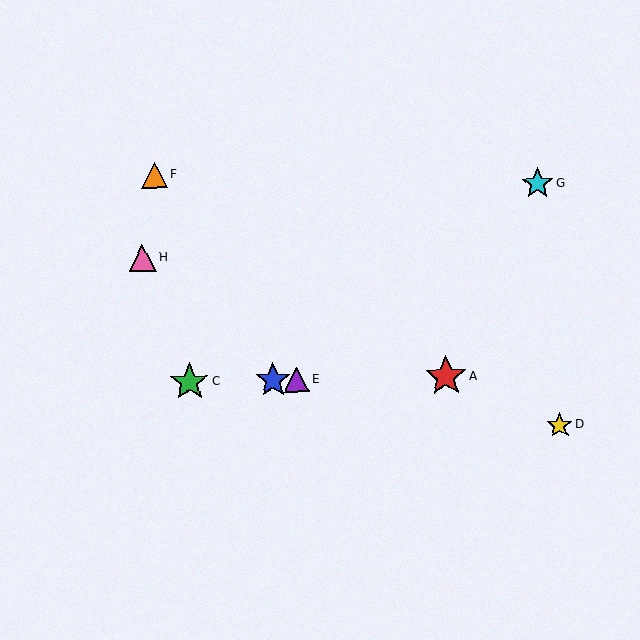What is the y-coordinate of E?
Object E is at y≈380.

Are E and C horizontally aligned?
Yes, both are at y≈380.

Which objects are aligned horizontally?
Objects A, B, C, E are aligned horizontally.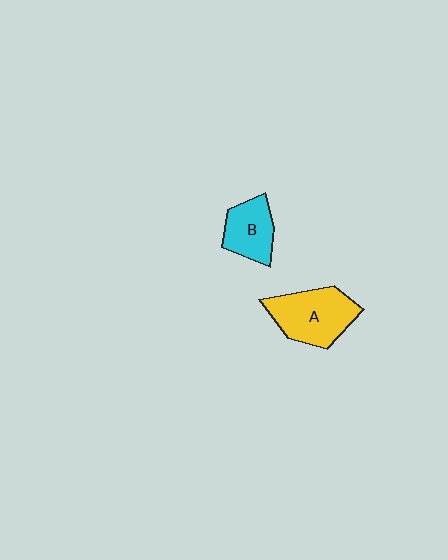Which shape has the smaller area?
Shape B (cyan).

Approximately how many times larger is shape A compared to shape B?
Approximately 1.5 times.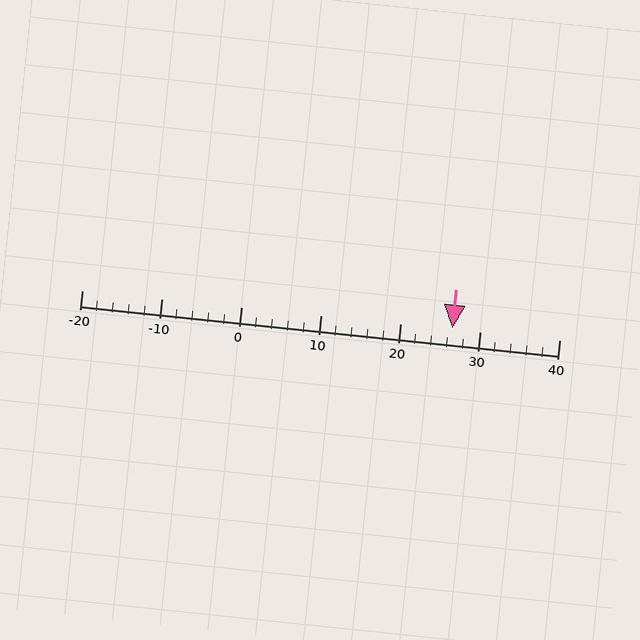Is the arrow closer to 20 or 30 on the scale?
The arrow is closer to 30.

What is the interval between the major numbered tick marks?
The major tick marks are spaced 10 units apart.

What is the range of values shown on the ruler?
The ruler shows values from -20 to 40.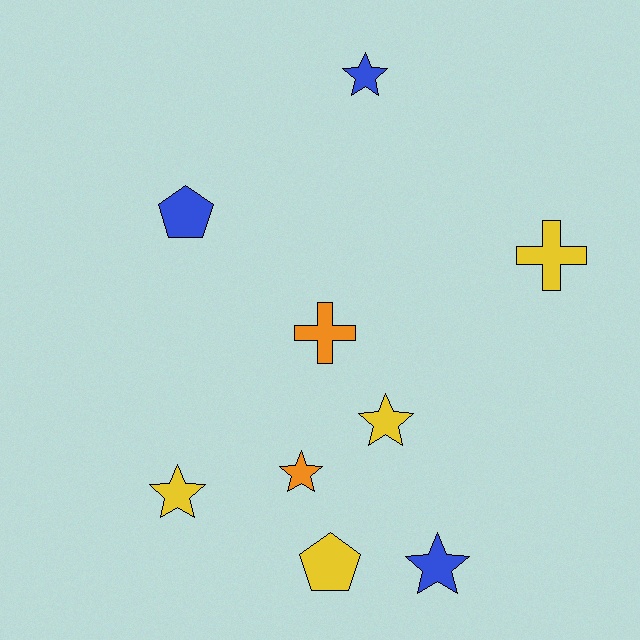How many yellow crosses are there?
There is 1 yellow cross.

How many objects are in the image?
There are 9 objects.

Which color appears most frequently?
Yellow, with 4 objects.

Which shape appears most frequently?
Star, with 5 objects.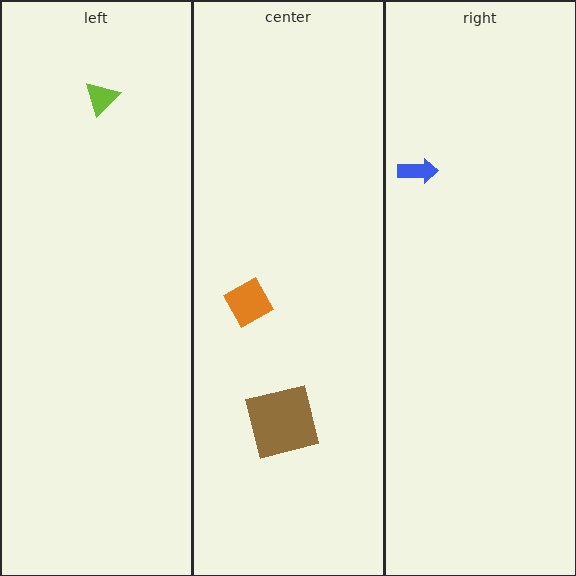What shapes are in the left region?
The lime triangle.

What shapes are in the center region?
The orange diamond, the brown square.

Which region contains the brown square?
The center region.